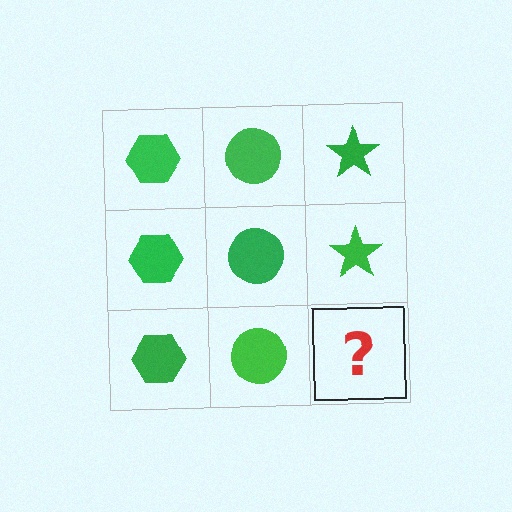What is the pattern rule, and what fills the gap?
The rule is that each column has a consistent shape. The gap should be filled with a green star.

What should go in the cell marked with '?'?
The missing cell should contain a green star.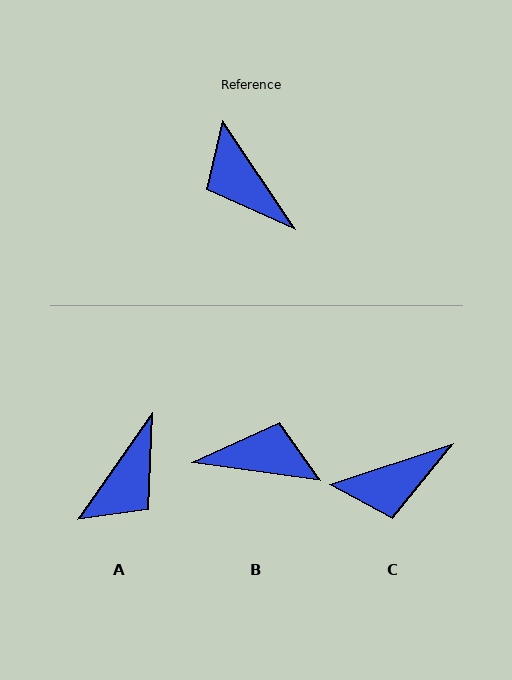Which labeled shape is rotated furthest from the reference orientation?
B, about 131 degrees away.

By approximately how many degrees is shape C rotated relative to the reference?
Approximately 75 degrees counter-clockwise.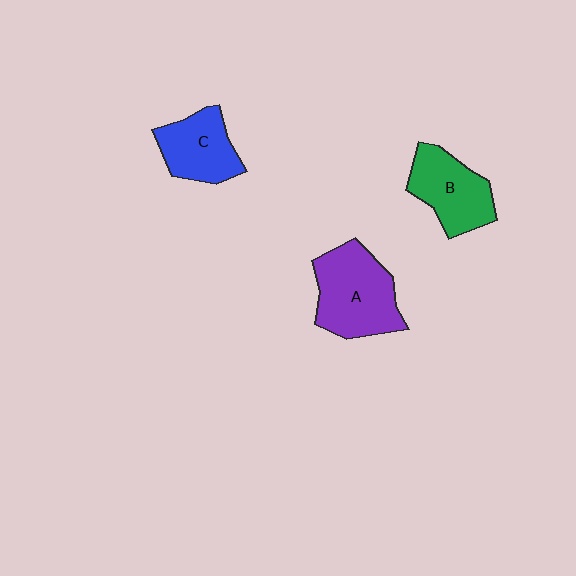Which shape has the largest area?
Shape A (purple).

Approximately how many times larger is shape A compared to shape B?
Approximately 1.3 times.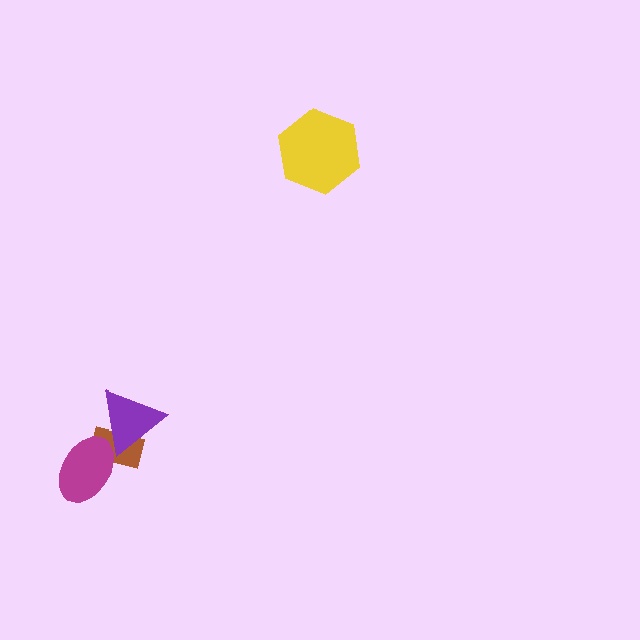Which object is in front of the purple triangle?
The magenta ellipse is in front of the purple triangle.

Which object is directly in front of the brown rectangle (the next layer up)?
The purple triangle is directly in front of the brown rectangle.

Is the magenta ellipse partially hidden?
No, no other shape covers it.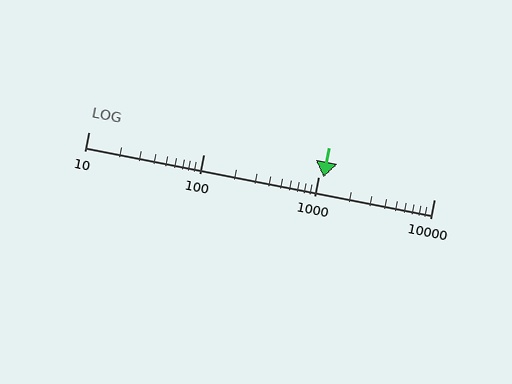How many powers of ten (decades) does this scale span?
The scale spans 3 decades, from 10 to 10000.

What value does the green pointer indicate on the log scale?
The pointer indicates approximately 1100.